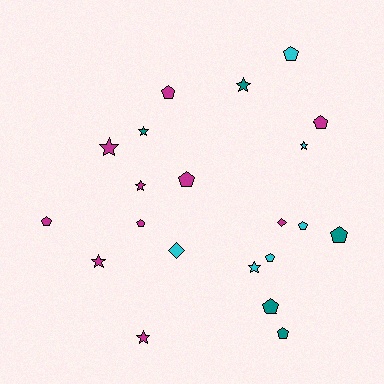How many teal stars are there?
There are 2 teal stars.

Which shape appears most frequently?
Pentagon, with 11 objects.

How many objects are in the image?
There are 21 objects.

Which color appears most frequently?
Magenta, with 10 objects.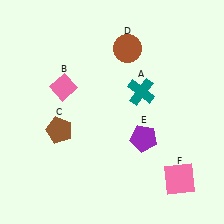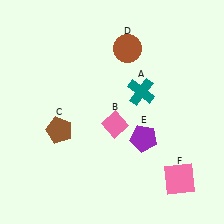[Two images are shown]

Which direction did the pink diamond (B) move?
The pink diamond (B) moved right.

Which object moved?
The pink diamond (B) moved right.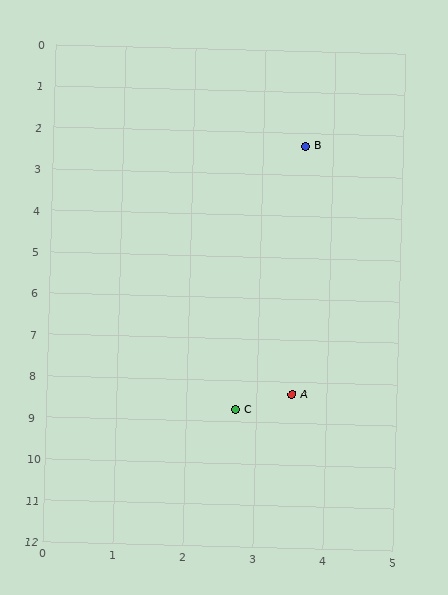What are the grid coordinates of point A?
Point A is at approximately (3.5, 8.3).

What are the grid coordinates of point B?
Point B is at approximately (3.6, 2.3).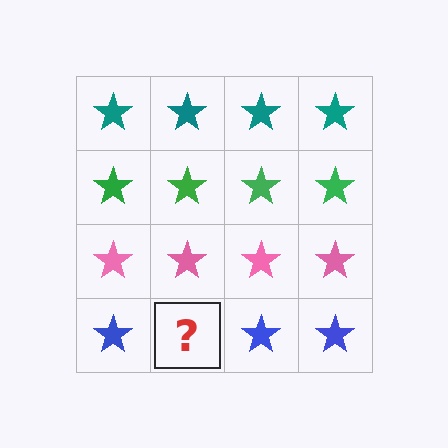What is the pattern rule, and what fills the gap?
The rule is that each row has a consistent color. The gap should be filled with a blue star.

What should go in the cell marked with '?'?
The missing cell should contain a blue star.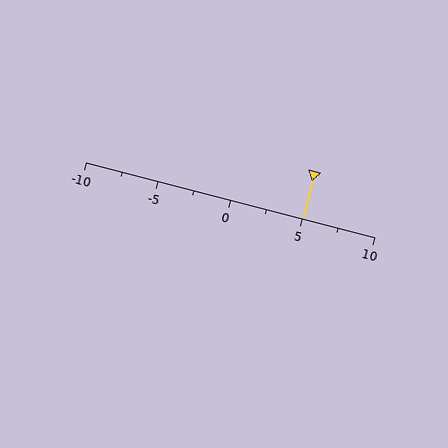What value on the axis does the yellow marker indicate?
The marker indicates approximately 5.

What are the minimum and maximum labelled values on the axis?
The axis runs from -10 to 10.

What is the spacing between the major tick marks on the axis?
The major ticks are spaced 5 apart.